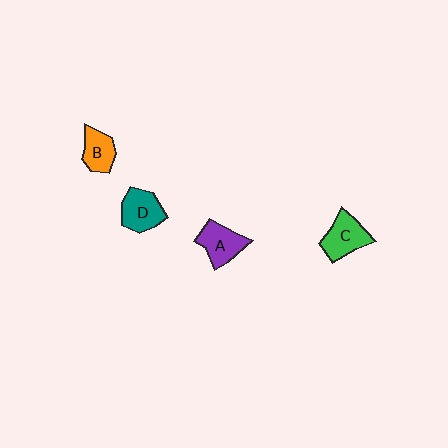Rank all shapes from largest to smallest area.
From largest to smallest: C (green), D (teal), A (purple), B (orange).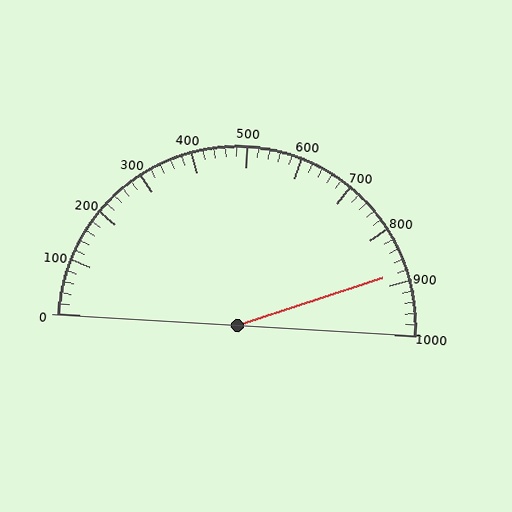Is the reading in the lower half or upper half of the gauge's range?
The reading is in the upper half of the range (0 to 1000).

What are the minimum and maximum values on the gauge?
The gauge ranges from 0 to 1000.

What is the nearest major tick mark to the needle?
The nearest major tick mark is 900.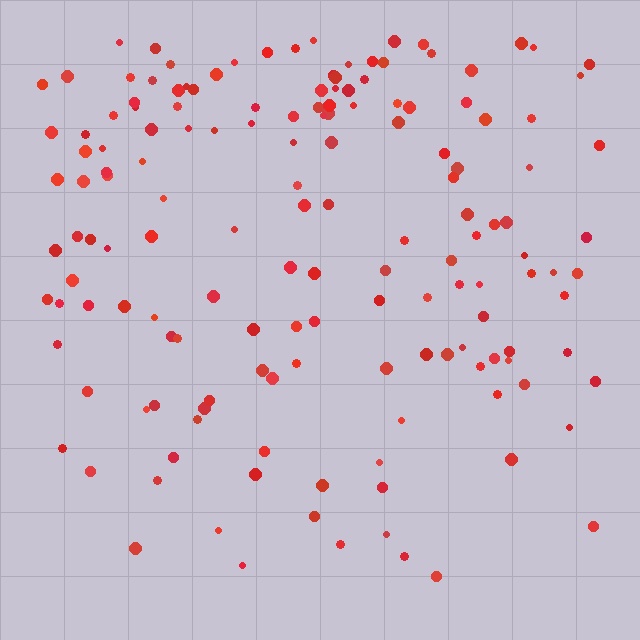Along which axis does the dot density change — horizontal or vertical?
Vertical.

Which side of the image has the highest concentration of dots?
The top.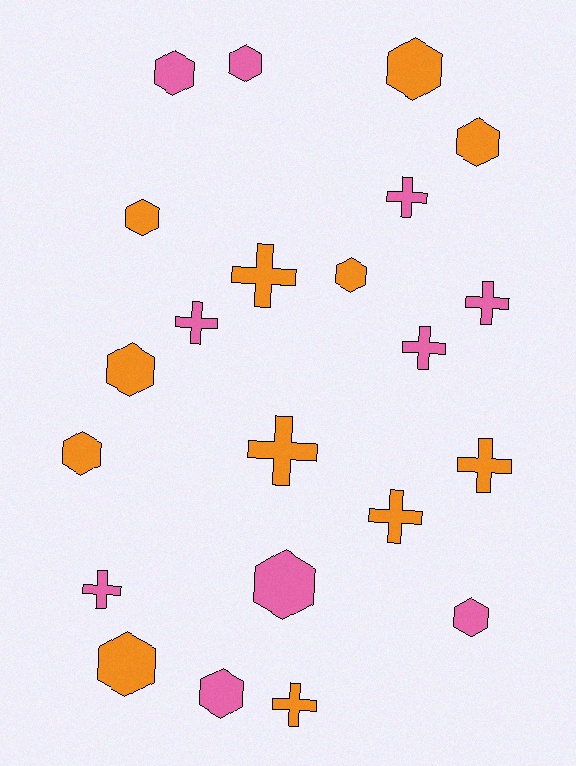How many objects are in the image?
There are 22 objects.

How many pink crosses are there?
There are 5 pink crosses.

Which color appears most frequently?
Orange, with 12 objects.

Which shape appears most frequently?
Hexagon, with 12 objects.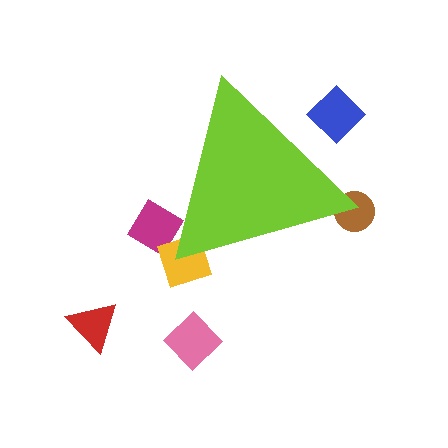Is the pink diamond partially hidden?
No, the pink diamond is fully visible.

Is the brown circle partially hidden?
Yes, the brown circle is partially hidden behind the lime triangle.